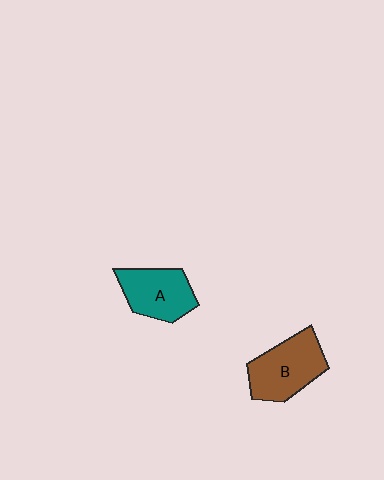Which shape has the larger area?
Shape B (brown).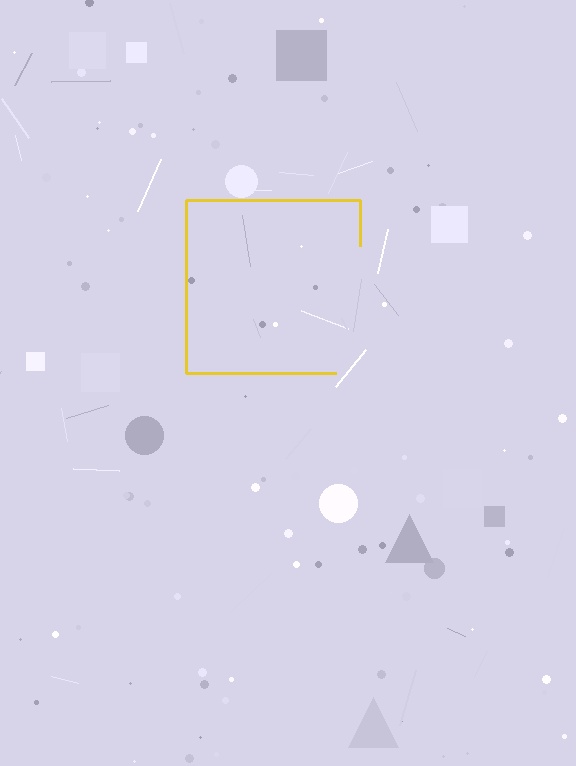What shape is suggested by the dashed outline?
The dashed outline suggests a square.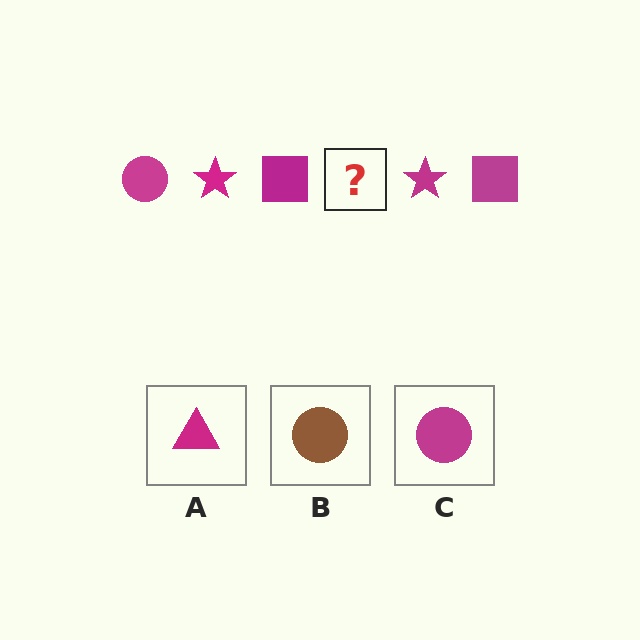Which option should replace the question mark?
Option C.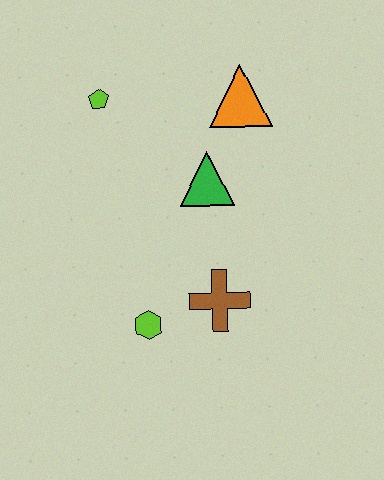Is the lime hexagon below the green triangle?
Yes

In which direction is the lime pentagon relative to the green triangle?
The lime pentagon is to the left of the green triangle.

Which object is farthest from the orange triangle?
The lime hexagon is farthest from the orange triangle.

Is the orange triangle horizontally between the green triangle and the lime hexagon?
No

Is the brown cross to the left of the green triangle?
No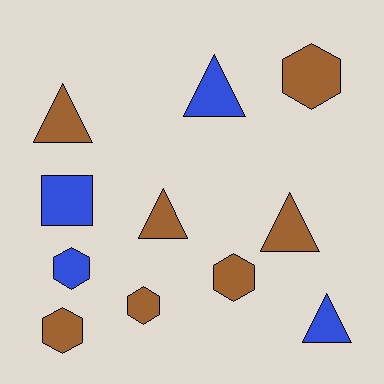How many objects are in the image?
There are 11 objects.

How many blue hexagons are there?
There is 1 blue hexagon.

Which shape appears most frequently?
Triangle, with 5 objects.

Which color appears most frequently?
Brown, with 7 objects.